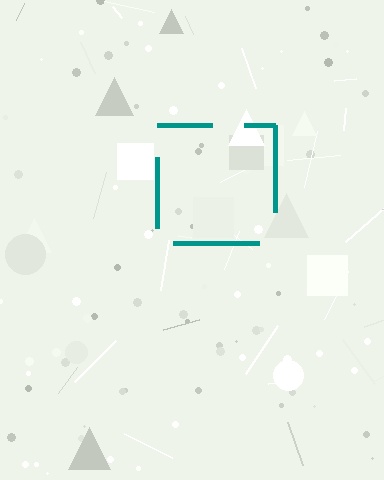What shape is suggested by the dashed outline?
The dashed outline suggests a square.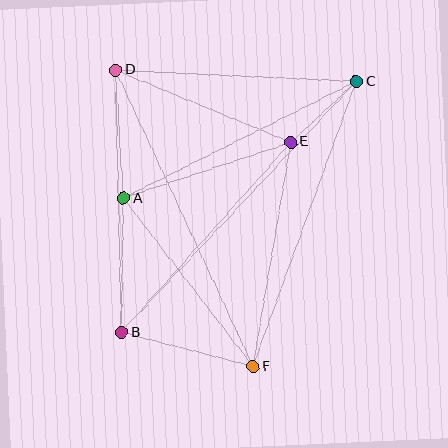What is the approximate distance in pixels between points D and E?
The distance between D and E is approximately 189 pixels.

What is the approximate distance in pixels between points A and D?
The distance between A and D is approximately 129 pixels.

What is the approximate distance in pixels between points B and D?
The distance between B and D is approximately 262 pixels.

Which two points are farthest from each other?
Points B and C are farthest from each other.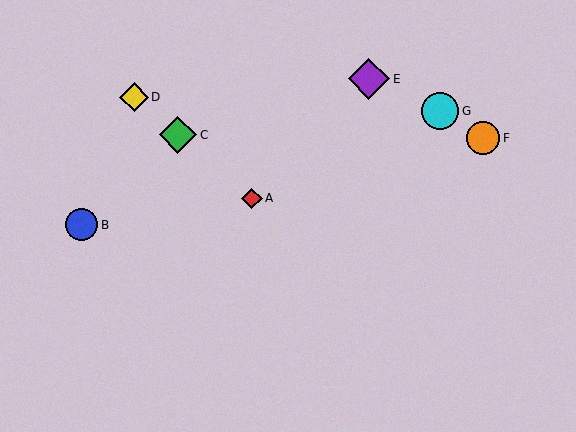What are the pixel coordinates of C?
Object C is at (178, 135).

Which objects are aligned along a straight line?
Objects A, C, D are aligned along a straight line.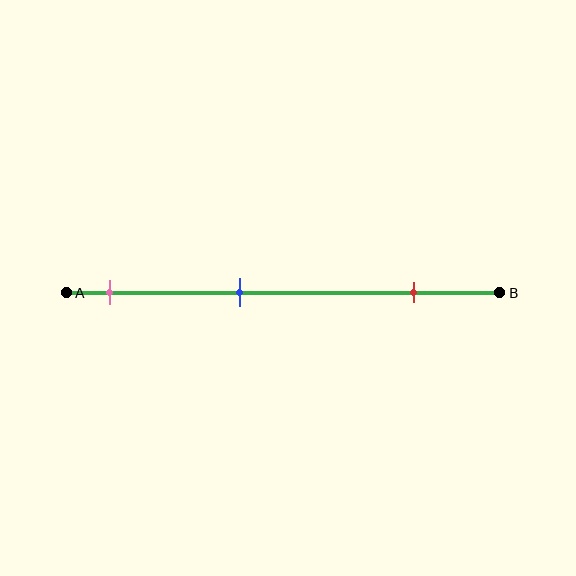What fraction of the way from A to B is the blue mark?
The blue mark is approximately 40% (0.4) of the way from A to B.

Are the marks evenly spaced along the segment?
Yes, the marks are approximately evenly spaced.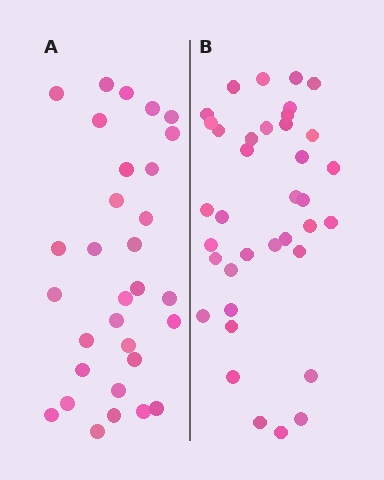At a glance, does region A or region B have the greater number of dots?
Region B (the right region) has more dots.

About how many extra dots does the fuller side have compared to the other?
Region B has about 6 more dots than region A.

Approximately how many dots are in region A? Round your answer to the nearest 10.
About 30 dots. (The exact count is 31, which rounds to 30.)